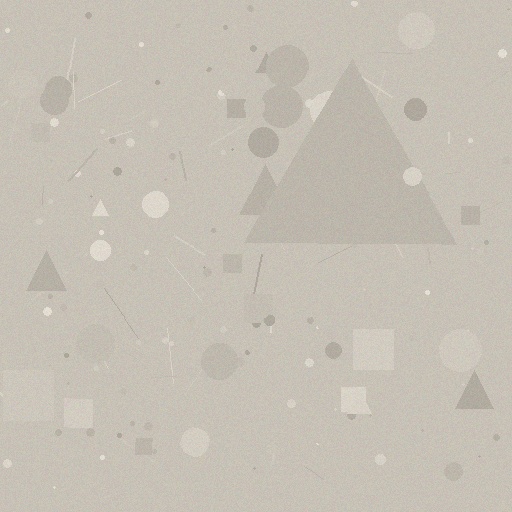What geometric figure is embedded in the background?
A triangle is embedded in the background.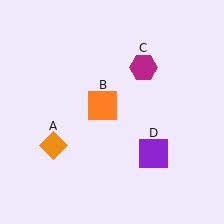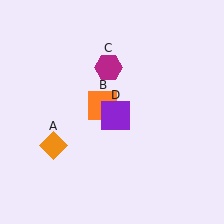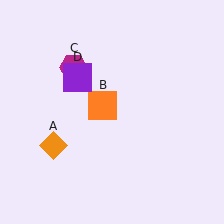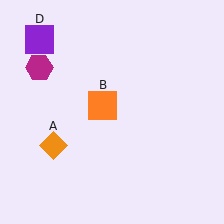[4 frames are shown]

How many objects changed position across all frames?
2 objects changed position: magenta hexagon (object C), purple square (object D).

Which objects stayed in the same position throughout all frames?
Orange diamond (object A) and orange square (object B) remained stationary.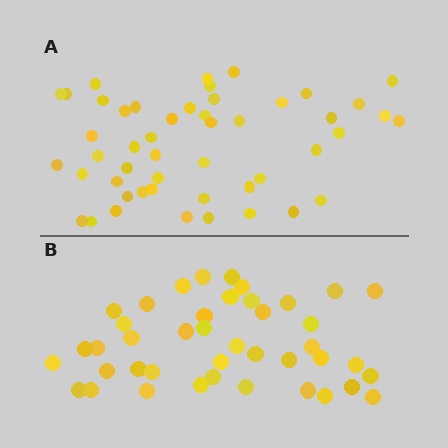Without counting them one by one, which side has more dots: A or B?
Region A (the top region) has more dots.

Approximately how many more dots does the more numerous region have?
Region A has roughly 8 or so more dots than region B.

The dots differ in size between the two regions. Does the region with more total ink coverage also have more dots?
No. Region B has more total ink coverage because its dots are larger, but region A actually contains more individual dots. Total area can be misleading — the number of items is what matters here.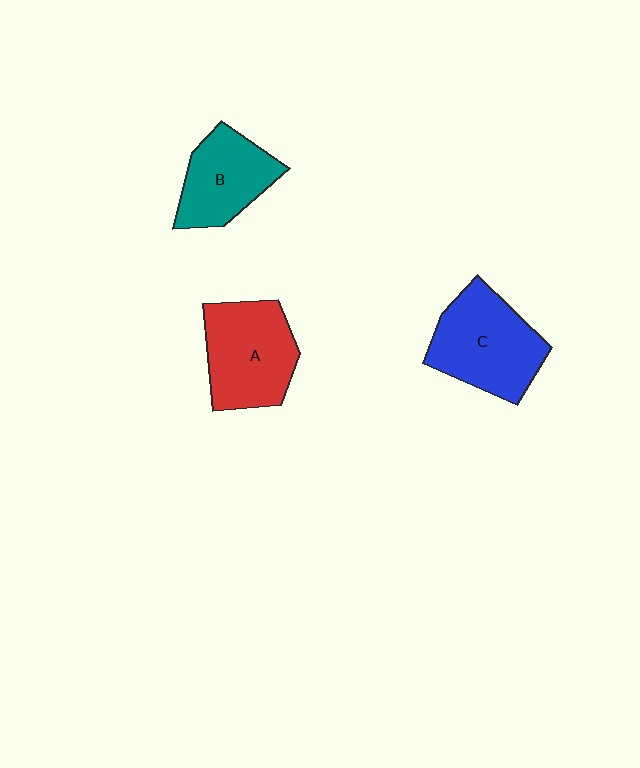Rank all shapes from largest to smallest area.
From largest to smallest: C (blue), A (red), B (teal).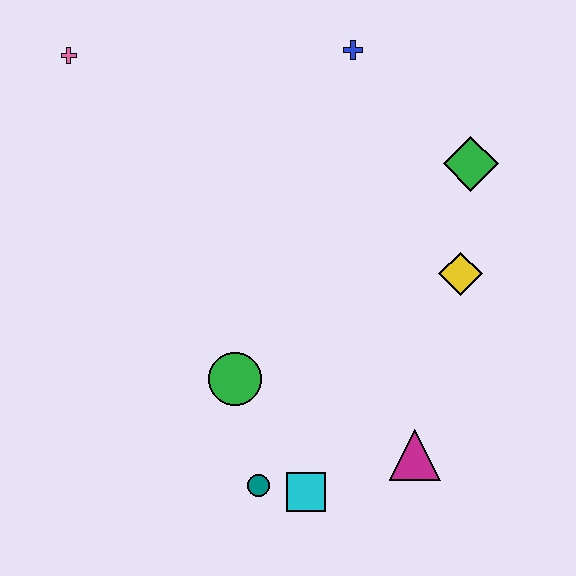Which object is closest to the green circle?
The teal circle is closest to the green circle.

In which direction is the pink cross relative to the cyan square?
The pink cross is above the cyan square.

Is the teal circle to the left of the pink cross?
No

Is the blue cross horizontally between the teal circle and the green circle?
No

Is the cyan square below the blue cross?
Yes